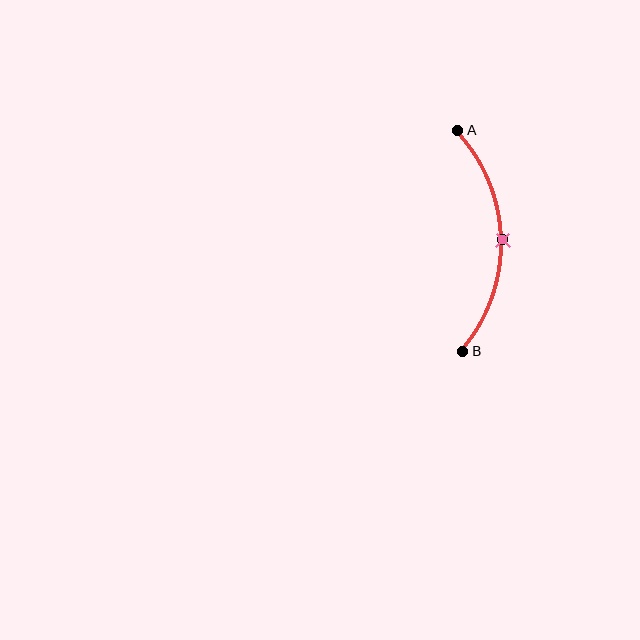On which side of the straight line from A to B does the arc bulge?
The arc bulges to the right of the straight line connecting A and B.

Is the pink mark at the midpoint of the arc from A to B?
Yes. The pink mark lies on the arc at equal arc-length from both A and B — it is the arc midpoint.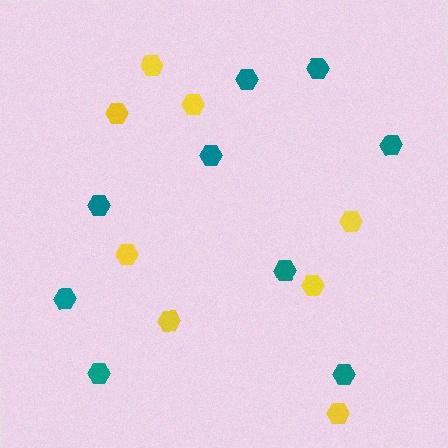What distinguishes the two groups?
There are 2 groups: one group of teal hexagons (9) and one group of yellow hexagons (8).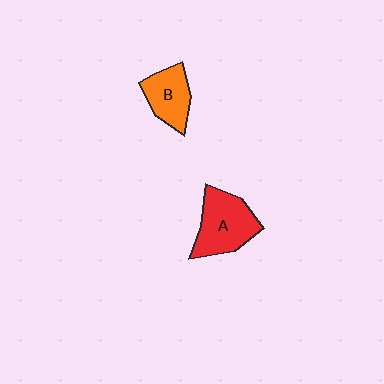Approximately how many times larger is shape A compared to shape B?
Approximately 1.4 times.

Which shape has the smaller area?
Shape B (orange).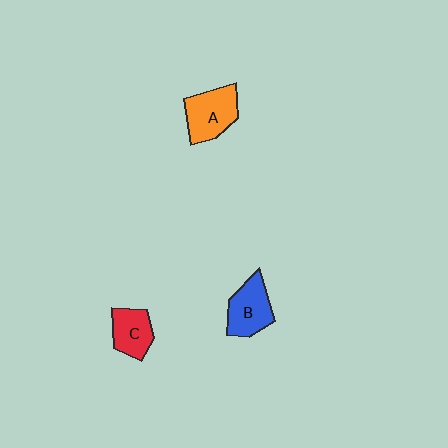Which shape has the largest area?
Shape A (orange).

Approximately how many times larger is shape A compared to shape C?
Approximately 1.4 times.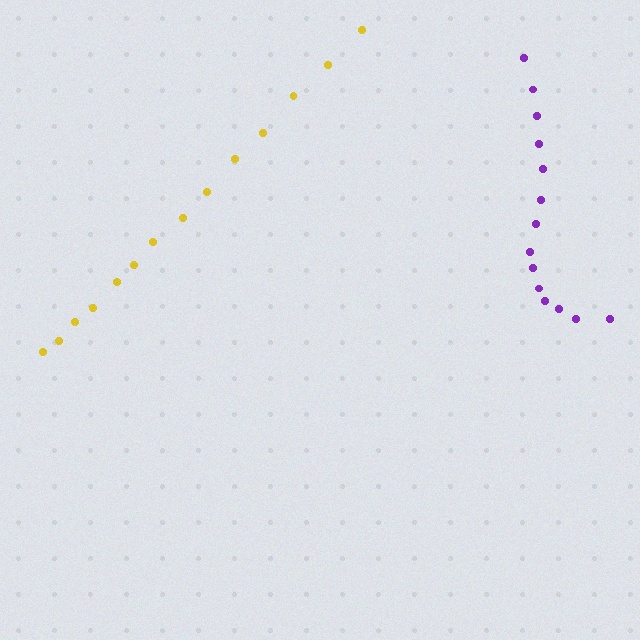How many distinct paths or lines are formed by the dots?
There are 2 distinct paths.